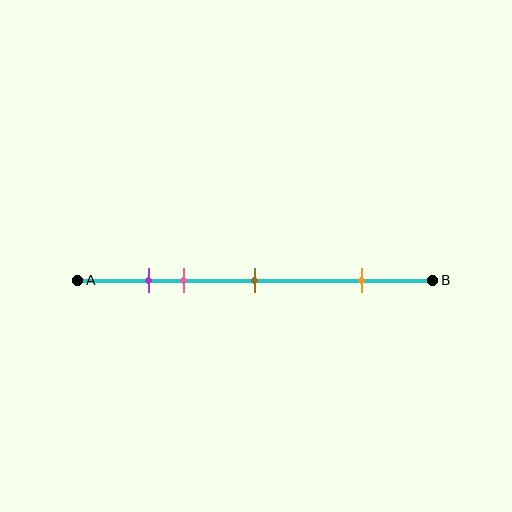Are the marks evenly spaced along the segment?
No, the marks are not evenly spaced.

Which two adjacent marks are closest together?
The purple and pink marks are the closest adjacent pair.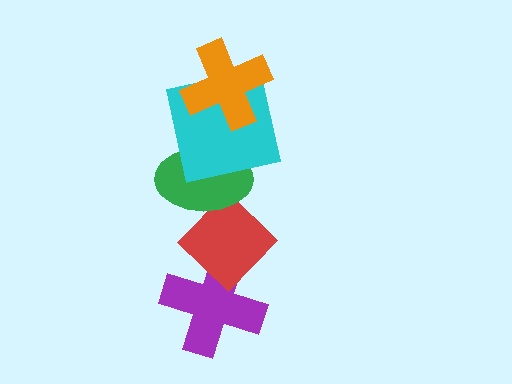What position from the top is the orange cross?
The orange cross is 1st from the top.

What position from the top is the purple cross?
The purple cross is 5th from the top.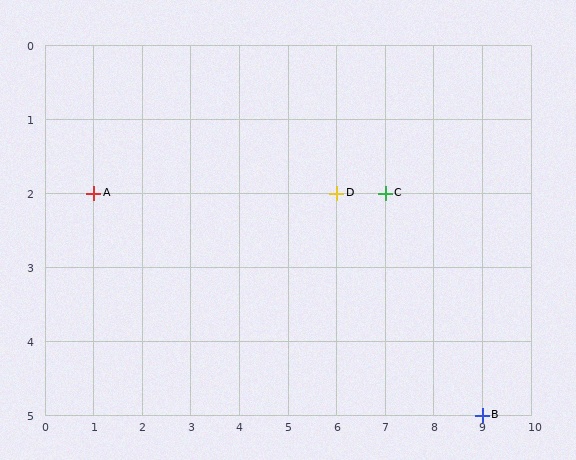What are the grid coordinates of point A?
Point A is at grid coordinates (1, 2).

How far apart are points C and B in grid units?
Points C and B are 2 columns and 3 rows apart (about 3.6 grid units diagonally).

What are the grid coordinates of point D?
Point D is at grid coordinates (6, 2).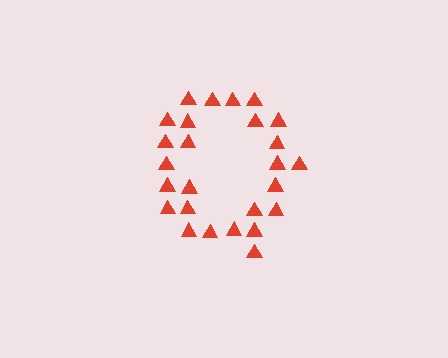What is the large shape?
The large shape is the letter Q.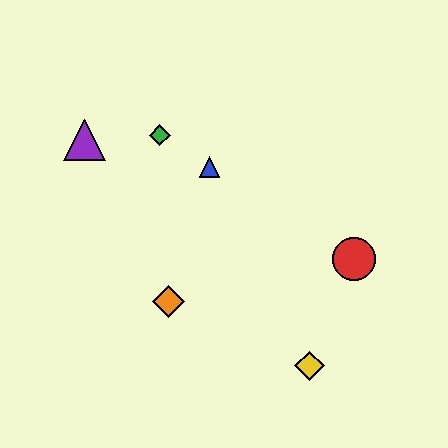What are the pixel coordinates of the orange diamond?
The orange diamond is at (168, 302).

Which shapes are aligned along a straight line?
The red circle, the blue triangle, the green diamond are aligned along a straight line.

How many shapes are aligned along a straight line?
3 shapes (the red circle, the blue triangle, the green diamond) are aligned along a straight line.